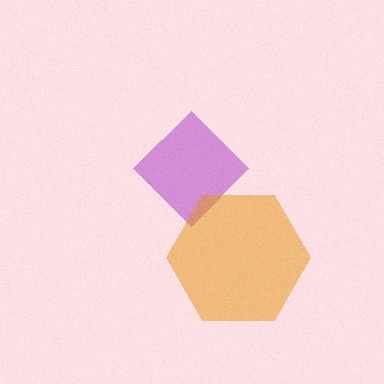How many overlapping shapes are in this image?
There are 2 overlapping shapes in the image.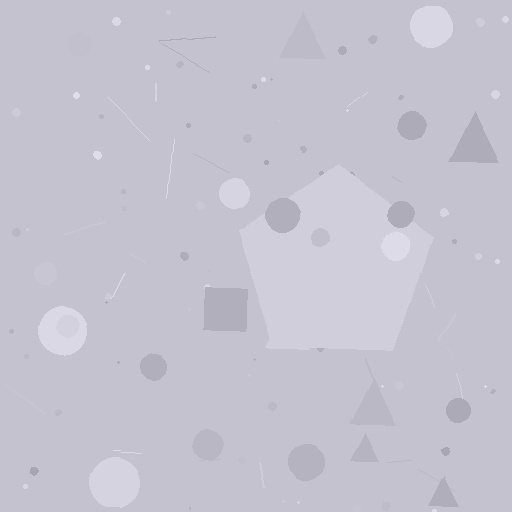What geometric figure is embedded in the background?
A pentagon is embedded in the background.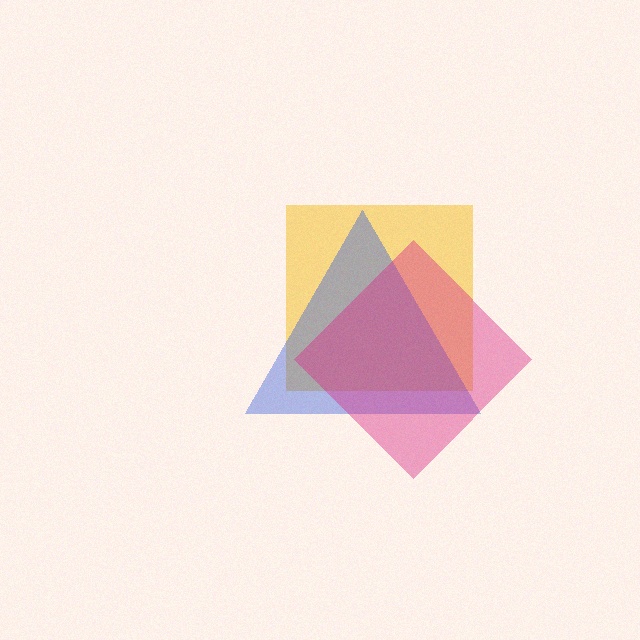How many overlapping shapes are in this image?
There are 3 overlapping shapes in the image.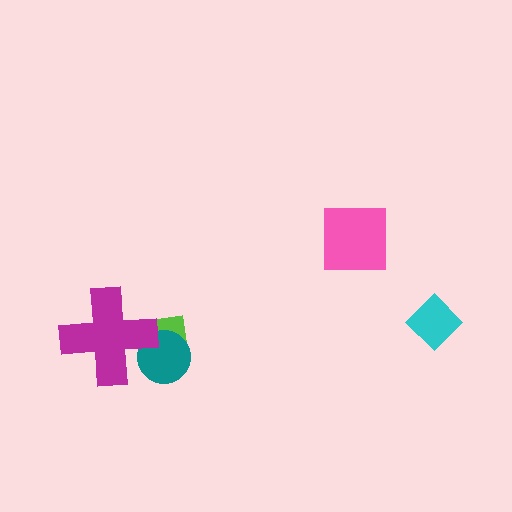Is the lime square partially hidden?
Yes, it is partially covered by another shape.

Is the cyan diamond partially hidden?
No, no other shape covers it.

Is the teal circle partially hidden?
Yes, it is partially covered by another shape.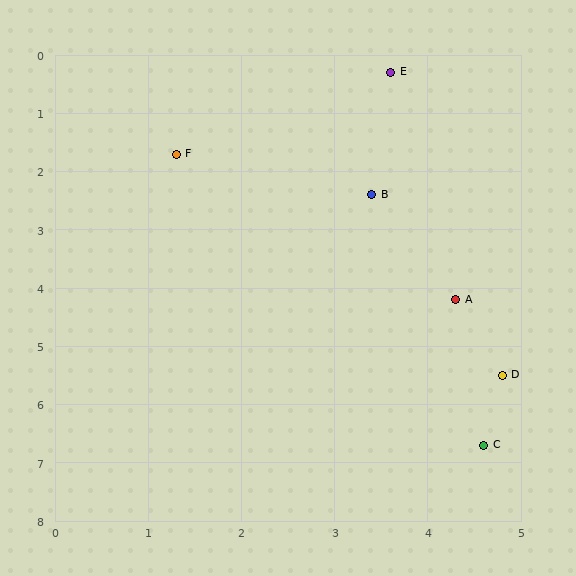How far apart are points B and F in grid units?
Points B and F are about 2.2 grid units apart.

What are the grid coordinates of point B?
Point B is at approximately (3.4, 2.4).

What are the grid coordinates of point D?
Point D is at approximately (4.8, 5.5).